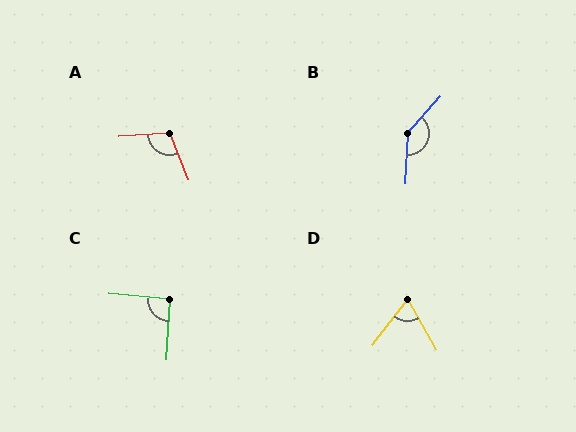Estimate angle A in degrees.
Approximately 109 degrees.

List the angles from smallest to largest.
D (66°), C (92°), A (109°), B (141°).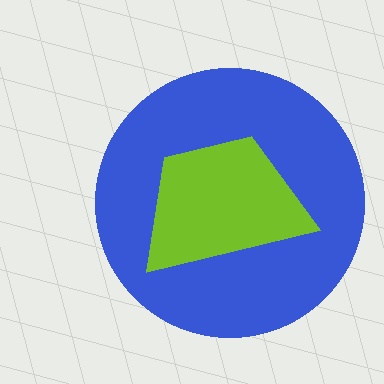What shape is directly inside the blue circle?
The lime trapezoid.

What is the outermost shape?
The blue circle.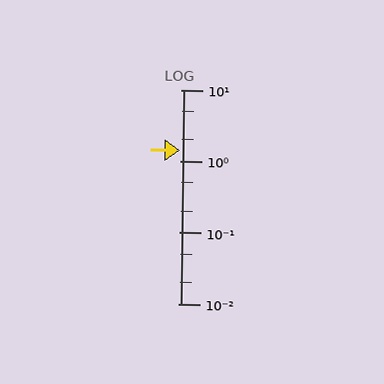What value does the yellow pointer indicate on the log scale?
The pointer indicates approximately 1.4.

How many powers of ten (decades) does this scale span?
The scale spans 3 decades, from 0.01 to 10.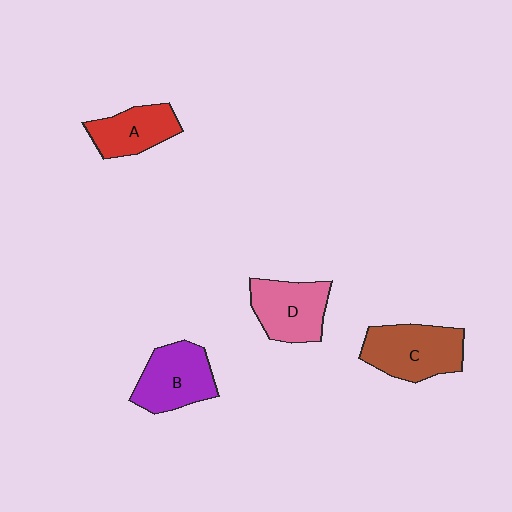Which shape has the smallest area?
Shape A (red).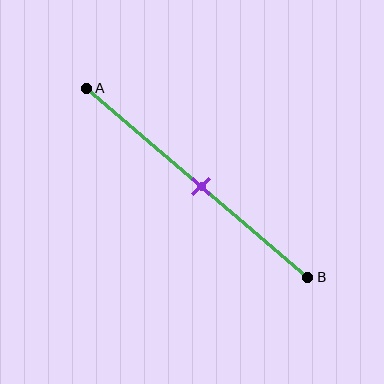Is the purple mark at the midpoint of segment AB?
Yes, the mark is approximately at the midpoint.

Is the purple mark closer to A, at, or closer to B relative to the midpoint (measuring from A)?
The purple mark is approximately at the midpoint of segment AB.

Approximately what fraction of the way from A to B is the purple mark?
The purple mark is approximately 50% of the way from A to B.